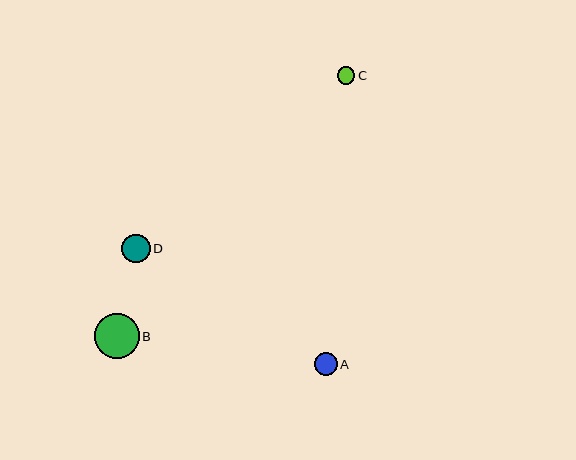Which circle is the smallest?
Circle C is the smallest with a size of approximately 17 pixels.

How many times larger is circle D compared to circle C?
Circle D is approximately 1.7 times the size of circle C.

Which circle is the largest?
Circle B is the largest with a size of approximately 44 pixels.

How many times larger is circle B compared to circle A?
Circle B is approximately 1.9 times the size of circle A.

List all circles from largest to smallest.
From largest to smallest: B, D, A, C.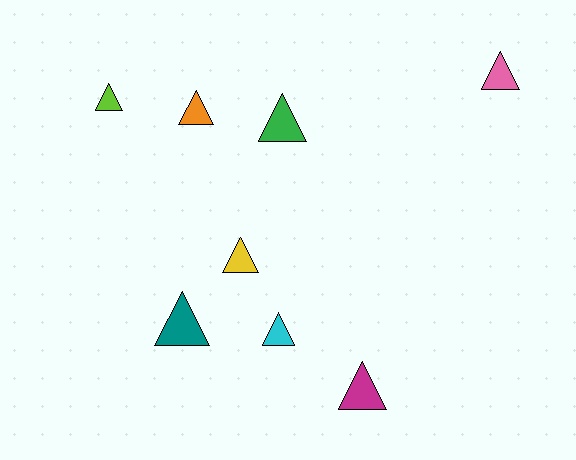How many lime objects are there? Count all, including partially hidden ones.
There is 1 lime object.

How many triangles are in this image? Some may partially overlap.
There are 8 triangles.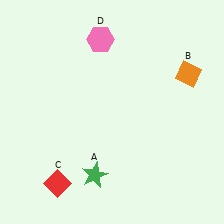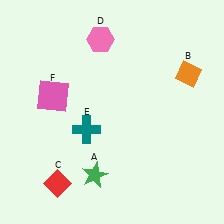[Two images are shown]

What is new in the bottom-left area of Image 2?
A teal cross (E) was added in the bottom-left area of Image 2.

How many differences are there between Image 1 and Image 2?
There are 2 differences between the two images.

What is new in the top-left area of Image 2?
A pink square (F) was added in the top-left area of Image 2.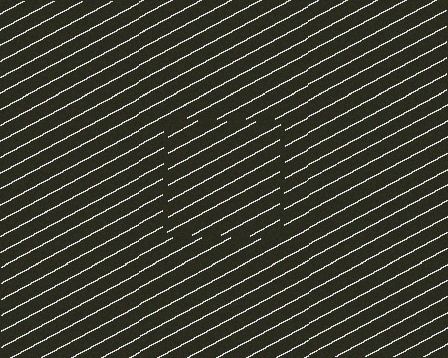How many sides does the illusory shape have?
4 sides — the line-ends trace a square.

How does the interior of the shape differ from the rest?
The interior of the shape contains the same grating, shifted by half a period — the contour is defined by the phase discontinuity where line-ends from the inner and outer gratings abut.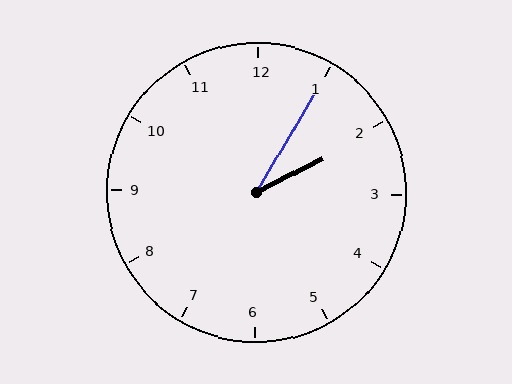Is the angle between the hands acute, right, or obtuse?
It is acute.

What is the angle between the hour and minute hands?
Approximately 32 degrees.